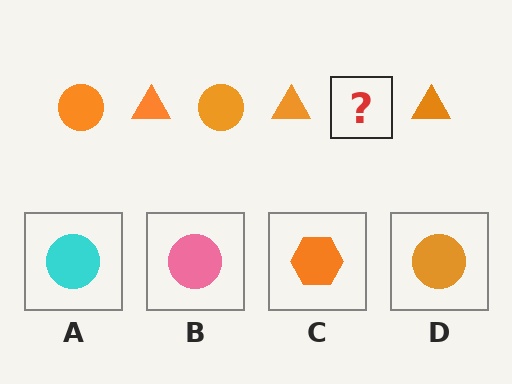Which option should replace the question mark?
Option D.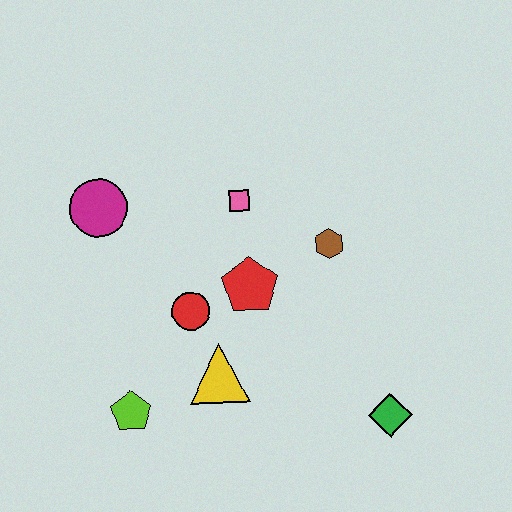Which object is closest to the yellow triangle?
The red circle is closest to the yellow triangle.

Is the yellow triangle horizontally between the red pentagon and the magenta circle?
Yes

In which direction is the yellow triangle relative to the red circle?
The yellow triangle is below the red circle.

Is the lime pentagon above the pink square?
No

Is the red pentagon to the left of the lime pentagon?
No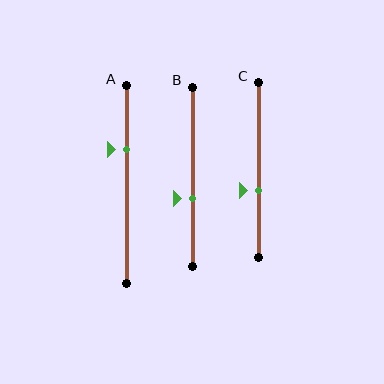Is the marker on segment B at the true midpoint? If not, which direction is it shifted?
No, the marker on segment B is shifted downward by about 12% of the segment length.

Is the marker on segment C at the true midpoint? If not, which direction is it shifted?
No, the marker on segment C is shifted downward by about 12% of the segment length.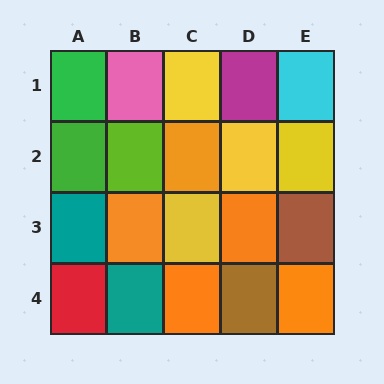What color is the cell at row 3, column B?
Orange.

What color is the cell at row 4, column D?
Brown.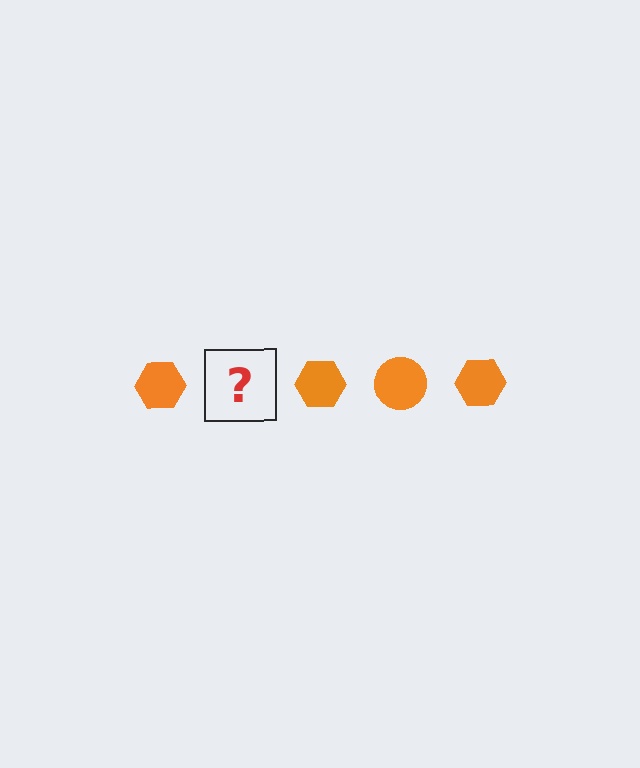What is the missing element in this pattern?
The missing element is an orange circle.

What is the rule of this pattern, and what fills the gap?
The rule is that the pattern cycles through hexagon, circle shapes in orange. The gap should be filled with an orange circle.